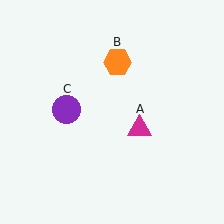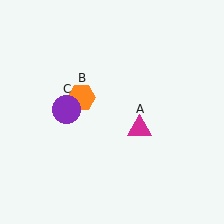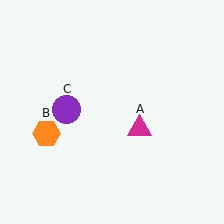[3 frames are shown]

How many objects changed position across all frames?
1 object changed position: orange hexagon (object B).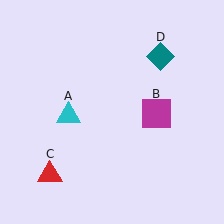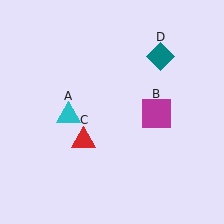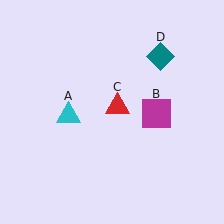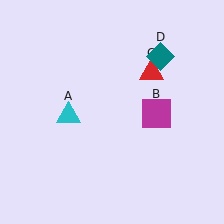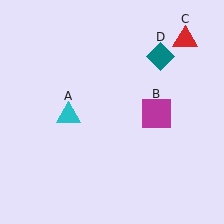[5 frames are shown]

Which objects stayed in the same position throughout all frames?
Cyan triangle (object A) and magenta square (object B) and teal diamond (object D) remained stationary.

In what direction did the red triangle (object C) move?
The red triangle (object C) moved up and to the right.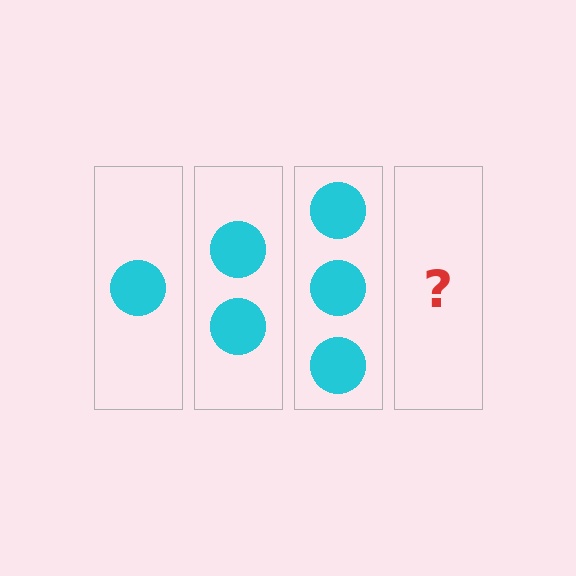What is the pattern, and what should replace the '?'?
The pattern is that each step adds one more circle. The '?' should be 4 circles.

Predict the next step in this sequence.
The next step is 4 circles.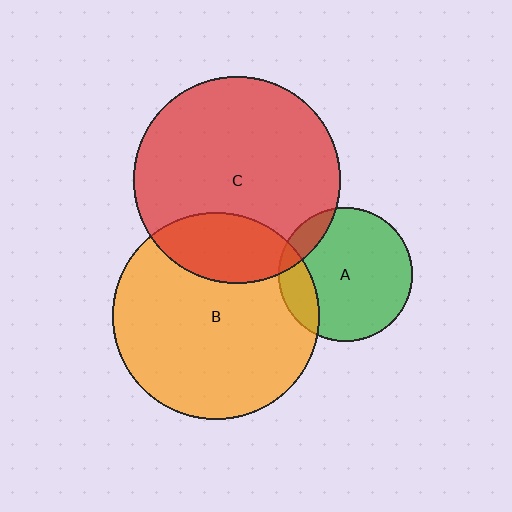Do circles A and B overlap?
Yes.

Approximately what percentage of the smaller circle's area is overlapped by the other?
Approximately 15%.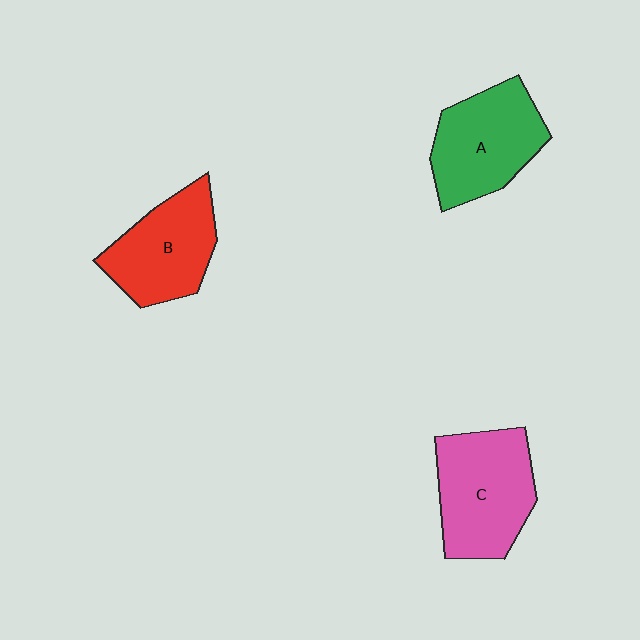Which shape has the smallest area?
Shape B (red).